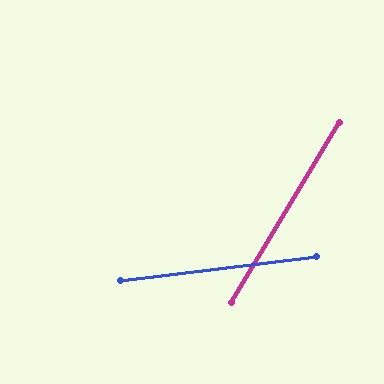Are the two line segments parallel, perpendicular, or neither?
Neither parallel nor perpendicular — they differ by about 52°.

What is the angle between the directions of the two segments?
Approximately 52 degrees.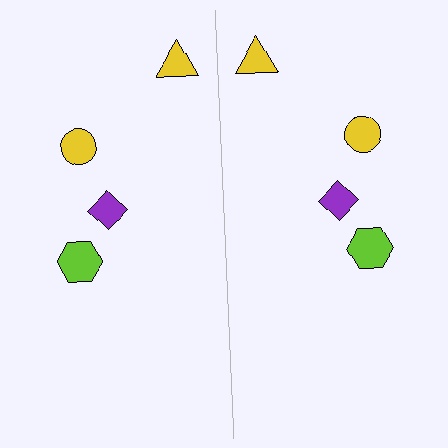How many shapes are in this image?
There are 8 shapes in this image.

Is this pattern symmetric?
Yes, this pattern has bilateral (reflection) symmetry.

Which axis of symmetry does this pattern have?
The pattern has a vertical axis of symmetry running through the center of the image.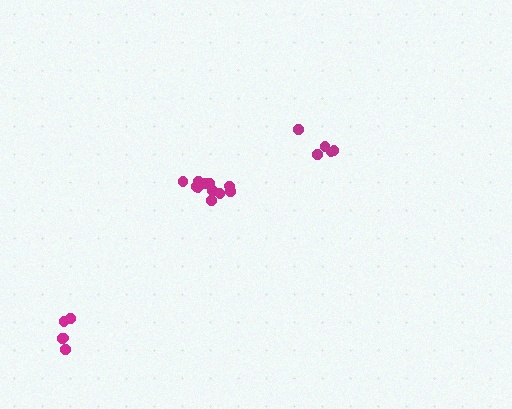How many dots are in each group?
Group 1: 5 dots, Group 2: 11 dots, Group 3: 5 dots (21 total).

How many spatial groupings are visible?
There are 3 spatial groupings.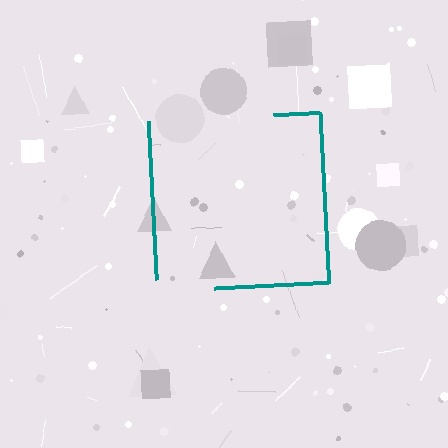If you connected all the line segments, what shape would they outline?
They would outline a square.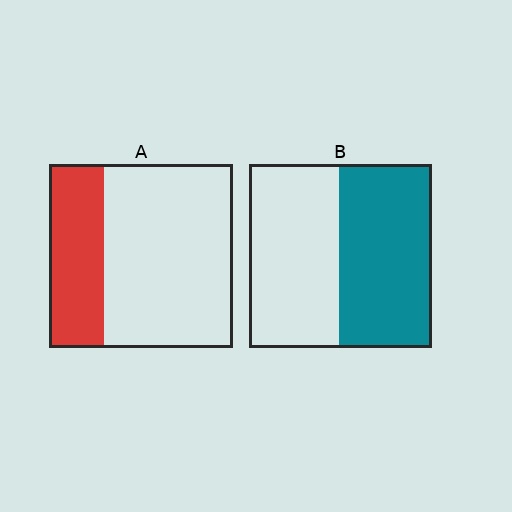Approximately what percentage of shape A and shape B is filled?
A is approximately 30% and B is approximately 50%.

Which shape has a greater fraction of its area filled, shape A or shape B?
Shape B.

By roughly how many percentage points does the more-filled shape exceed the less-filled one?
By roughly 20 percentage points (B over A).